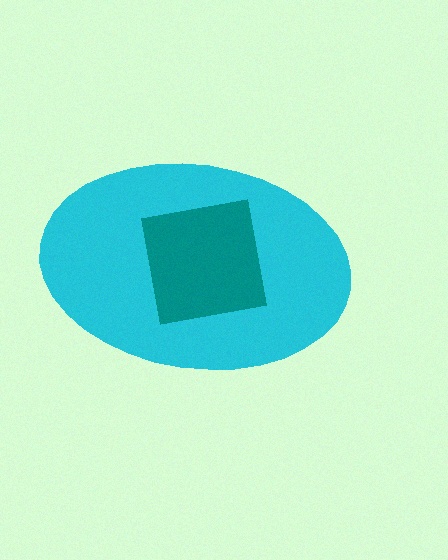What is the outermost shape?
The cyan ellipse.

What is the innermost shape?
The teal square.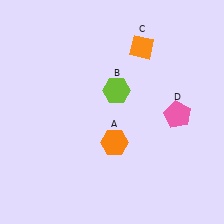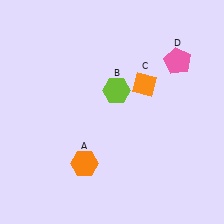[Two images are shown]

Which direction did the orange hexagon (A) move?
The orange hexagon (A) moved left.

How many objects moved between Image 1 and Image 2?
3 objects moved between the two images.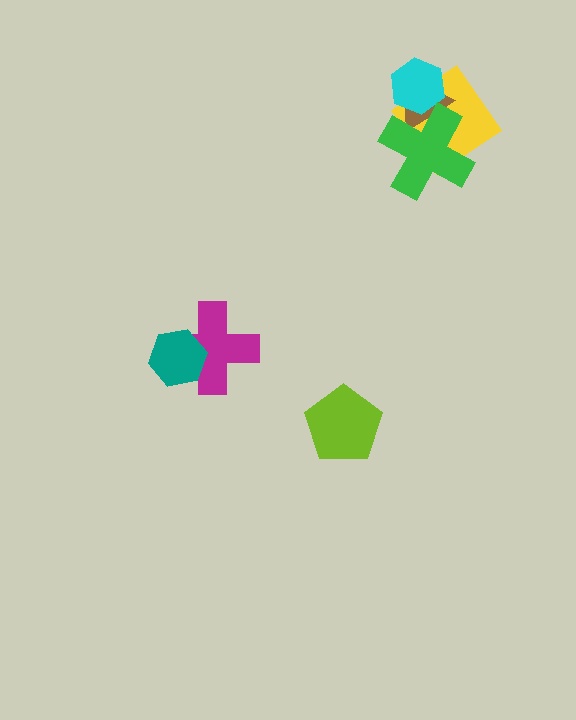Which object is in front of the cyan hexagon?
The green cross is in front of the cyan hexagon.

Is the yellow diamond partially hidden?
Yes, it is partially covered by another shape.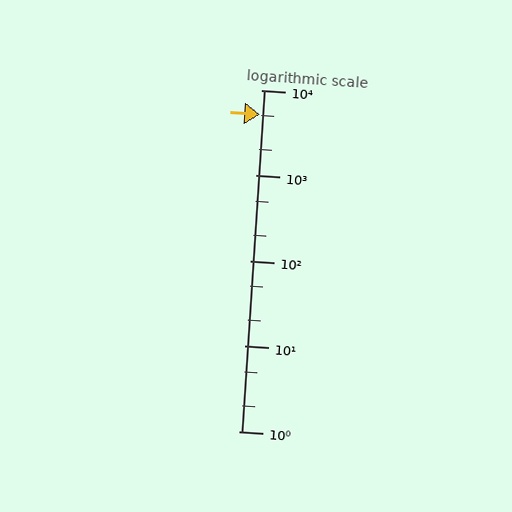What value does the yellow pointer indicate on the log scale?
The pointer indicates approximately 5200.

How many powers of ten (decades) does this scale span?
The scale spans 4 decades, from 1 to 10000.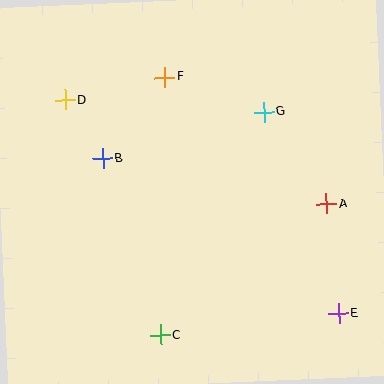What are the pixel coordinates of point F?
Point F is at (165, 77).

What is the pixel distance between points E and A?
The distance between E and A is 110 pixels.